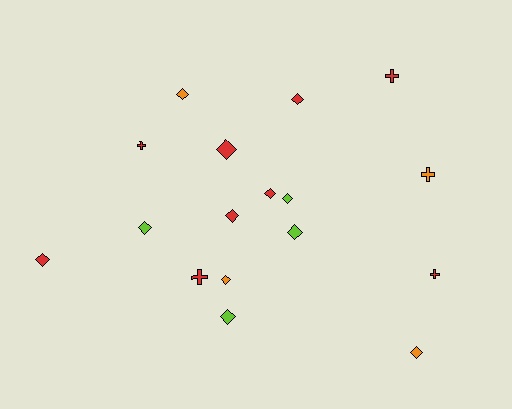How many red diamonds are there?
There are 5 red diamonds.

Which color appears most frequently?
Red, with 9 objects.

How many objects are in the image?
There are 17 objects.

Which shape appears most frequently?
Diamond, with 12 objects.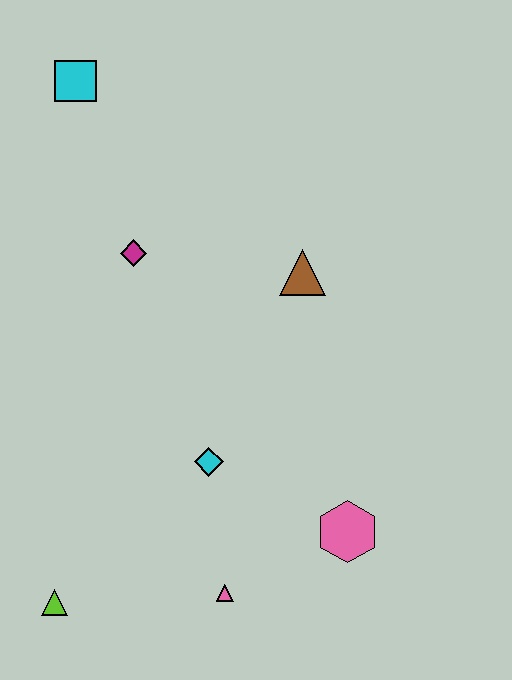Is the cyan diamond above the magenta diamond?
No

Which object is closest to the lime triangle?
The pink triangle is closest to the lime triangle.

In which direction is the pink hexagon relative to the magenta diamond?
The pink hexagon is below the magenta diamond.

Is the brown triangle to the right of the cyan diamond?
Yes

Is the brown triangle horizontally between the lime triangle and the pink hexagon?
Yes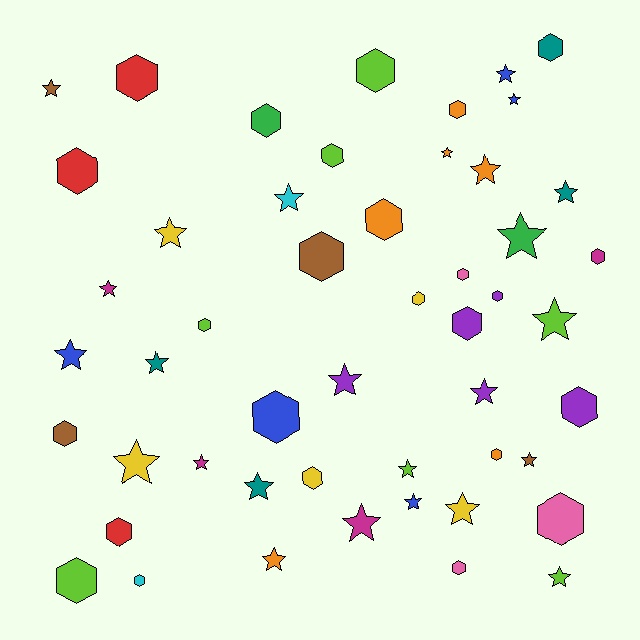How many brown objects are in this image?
There are 4 brown objects.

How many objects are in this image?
There are 50 objects.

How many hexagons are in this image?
There are 25 hexagons.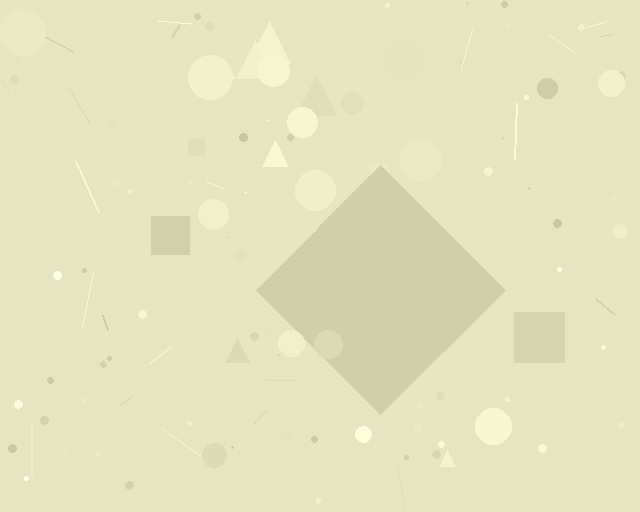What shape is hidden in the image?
A diamond is hidden in the image.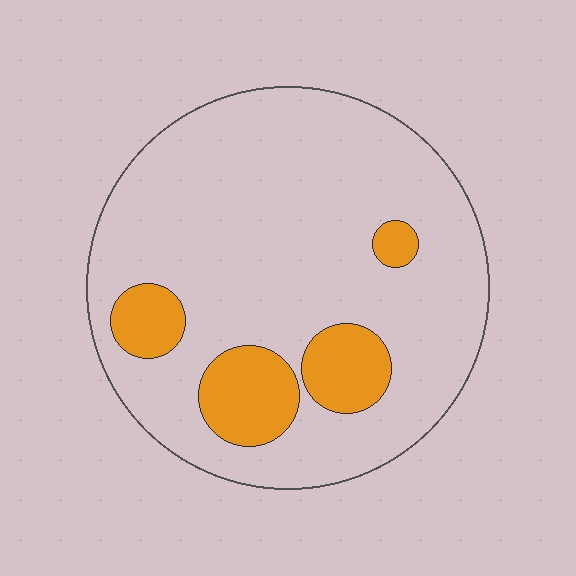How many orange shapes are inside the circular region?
4.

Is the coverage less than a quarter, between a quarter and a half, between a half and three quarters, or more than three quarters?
Less than a quarter.